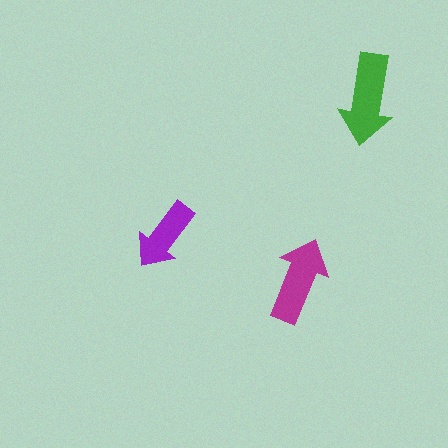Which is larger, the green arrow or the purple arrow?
The green one.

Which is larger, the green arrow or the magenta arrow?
The green one.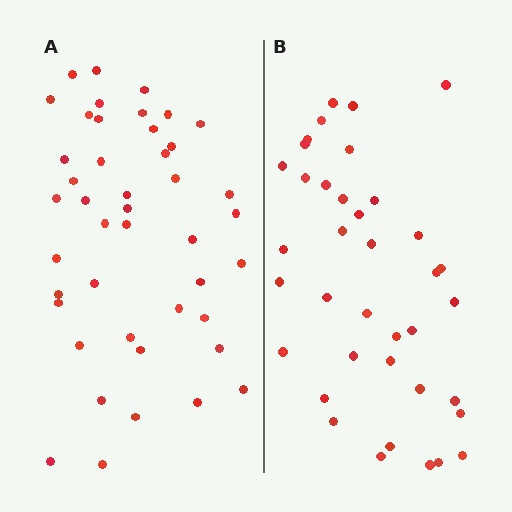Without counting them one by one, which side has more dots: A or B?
Region A (the left region) has more dots.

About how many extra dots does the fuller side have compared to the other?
Region A has about 6 more dots than region B.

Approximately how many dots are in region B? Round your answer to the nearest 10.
About 40 dots. (The exact count is 38, which rounds to 40.)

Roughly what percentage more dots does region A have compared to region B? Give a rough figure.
About 15% more.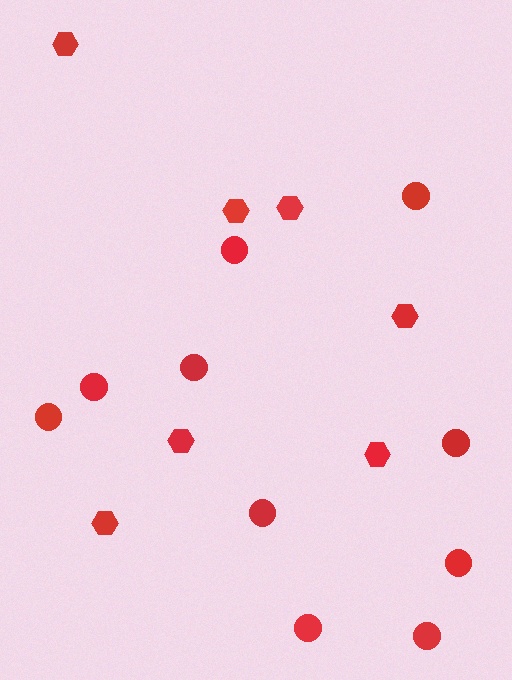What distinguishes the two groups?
There are 2 groups: one group of hexagons (7) and one group of circles (10).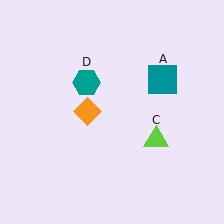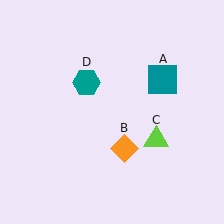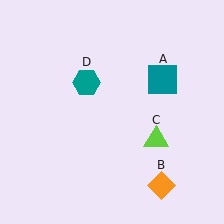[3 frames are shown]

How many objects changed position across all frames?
1 object changed position: orange diamond (object B).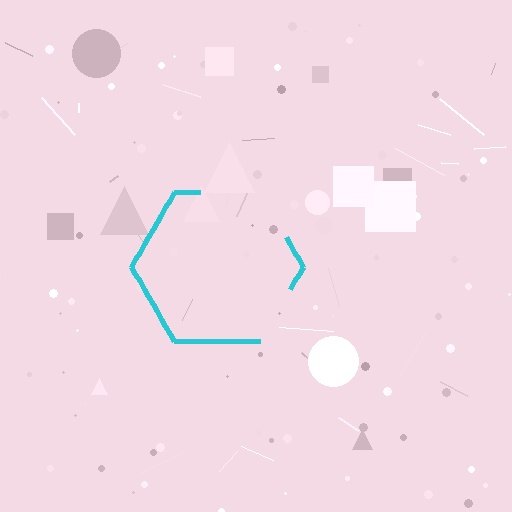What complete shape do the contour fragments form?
The contour fragments form a hexagon.